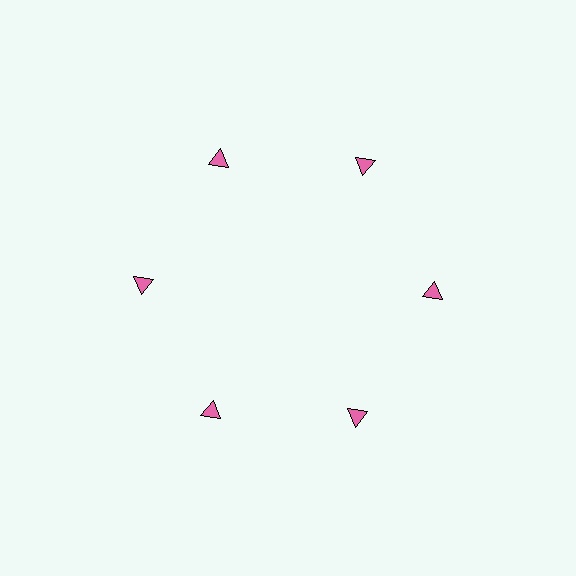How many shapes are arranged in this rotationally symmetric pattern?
There are 6 shapes, arranged in 6 groups of 1.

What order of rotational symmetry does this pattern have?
This pattern has 6-fold rotational symmetry.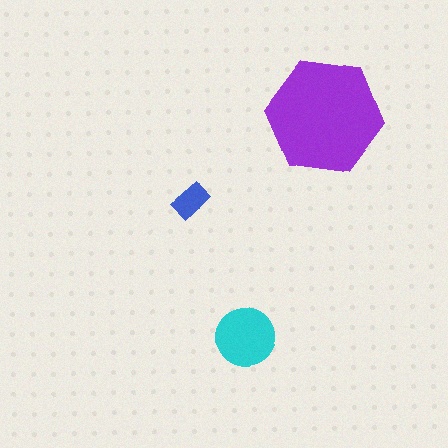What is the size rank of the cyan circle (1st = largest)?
2nd.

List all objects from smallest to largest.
The blue rectangle, the cyan circle, the purple hexagon.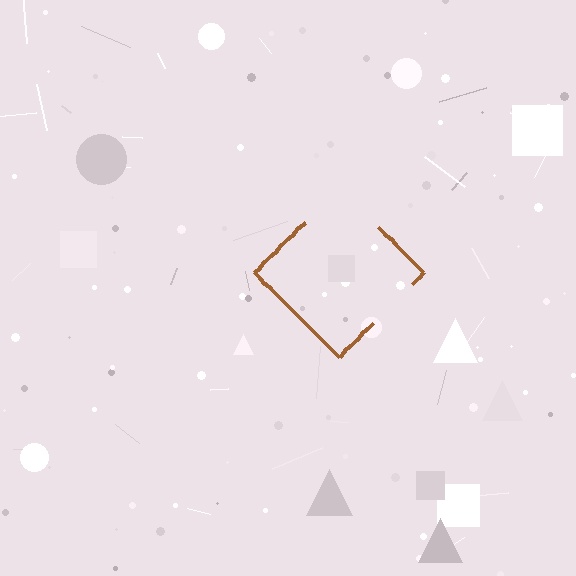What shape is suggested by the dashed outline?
The dashed outline suggests a diamond.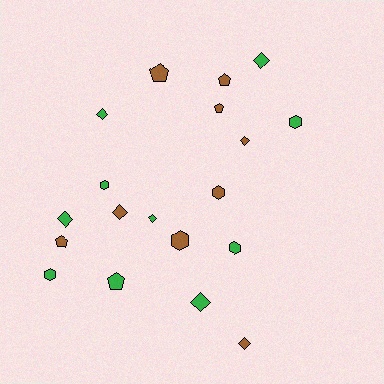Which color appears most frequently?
Green, with 10 objects.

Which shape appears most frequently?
Diamond, with 8 objects.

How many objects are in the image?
There are 19 objects.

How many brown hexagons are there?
There are 2 brown hexagons.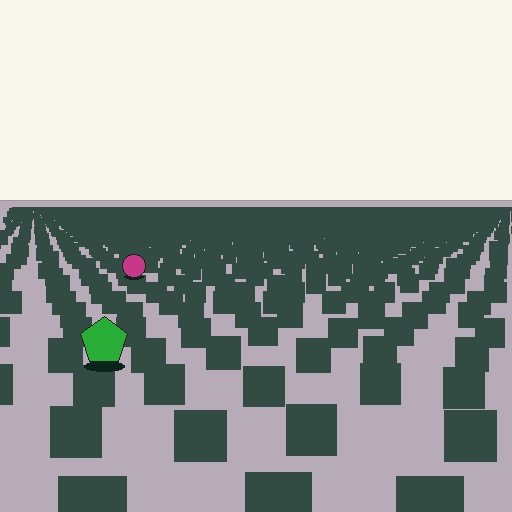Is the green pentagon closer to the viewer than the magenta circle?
Yes. The green pentagon is closer — you can tell from the texture gradient: the ground texture is coarser near it.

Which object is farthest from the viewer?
The magenta circle is farthest from the viewer. It appears smaller and the ground texture around it is denser.